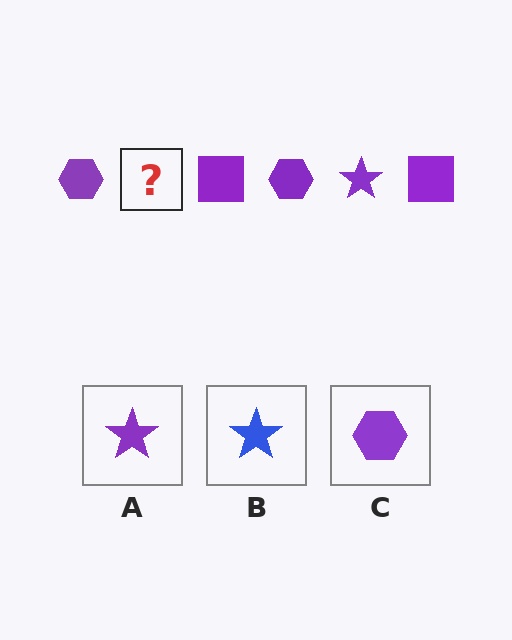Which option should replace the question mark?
Option A.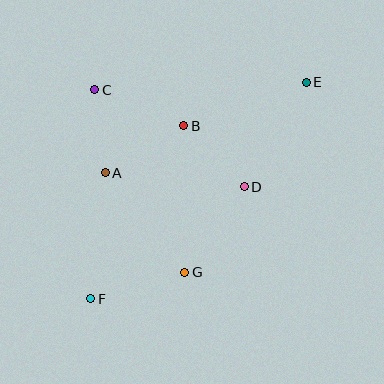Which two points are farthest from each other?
Points E and F are farthest from each other.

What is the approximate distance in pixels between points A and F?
The distance between A and F is approximately 127 pixels.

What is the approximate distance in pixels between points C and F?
The distance between C and F is approximately 209 pixels.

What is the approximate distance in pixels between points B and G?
The distance between B and G is approximately 147 pixels.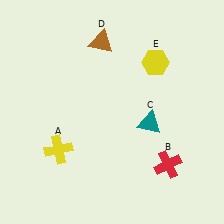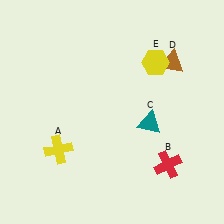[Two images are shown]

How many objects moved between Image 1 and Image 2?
1 object moved between the two images.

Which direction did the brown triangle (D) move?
The brown triangle (D) moved right.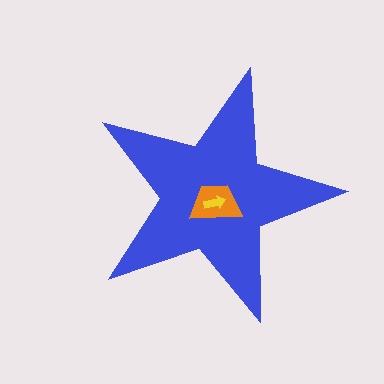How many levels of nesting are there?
3.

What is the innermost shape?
The yellow arrow.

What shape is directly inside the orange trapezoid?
The yellow arrow.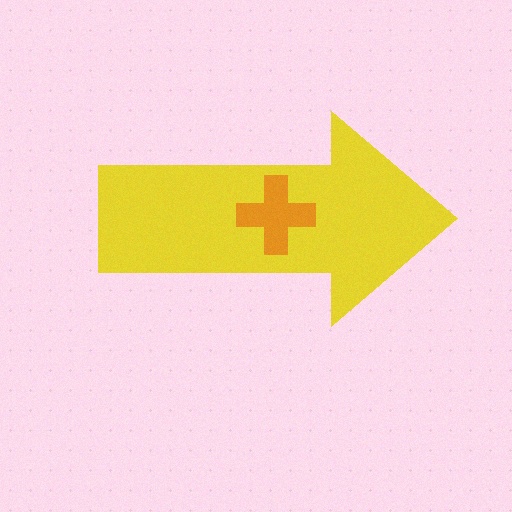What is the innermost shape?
The orange cross.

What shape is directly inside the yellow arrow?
The orange cross.